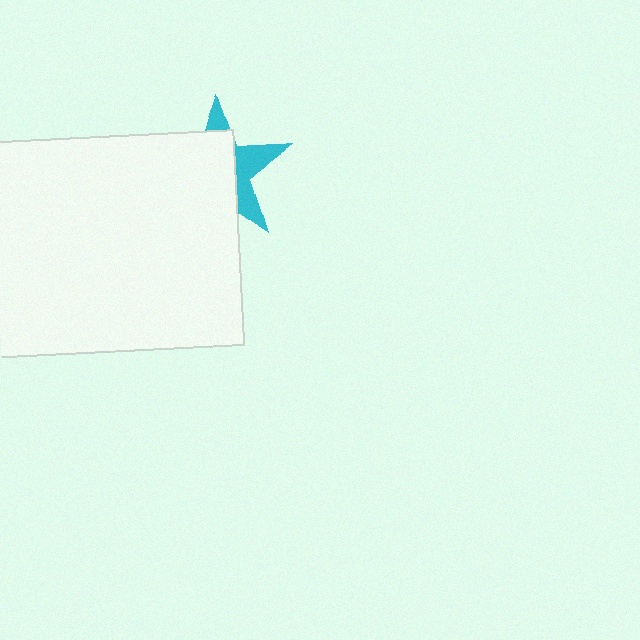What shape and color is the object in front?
The object in front is a white rectangle.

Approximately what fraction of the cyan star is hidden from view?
Roughly 64% of the cyan star is hidden behind the white rectangle.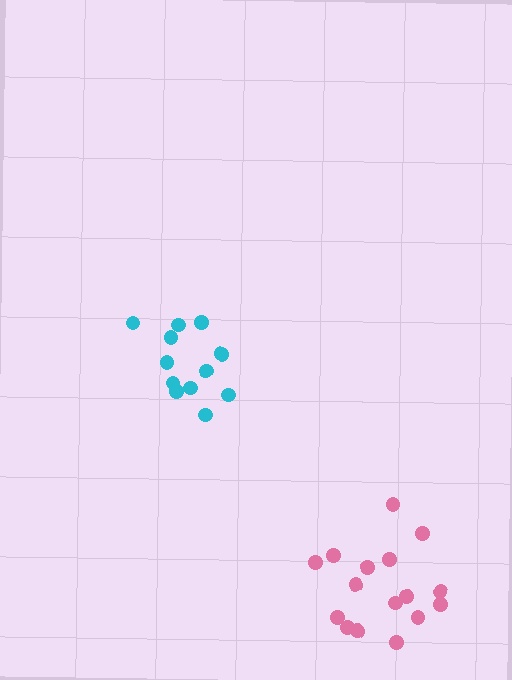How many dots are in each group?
Group 1: 12 dots, Group 2: 16 dots (28 total).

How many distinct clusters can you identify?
There are 2 distinct clusters.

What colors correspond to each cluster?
The clusters are colored: cyan, pink.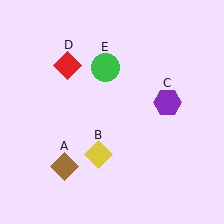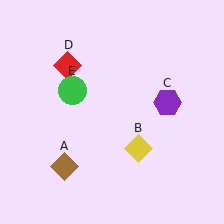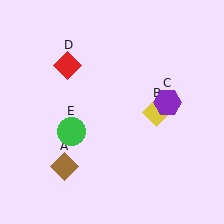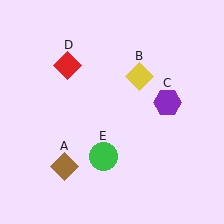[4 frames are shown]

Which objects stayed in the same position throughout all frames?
Brown diamond (object A) and purple hexagon (object C) and red diamond (object D) remained stationary.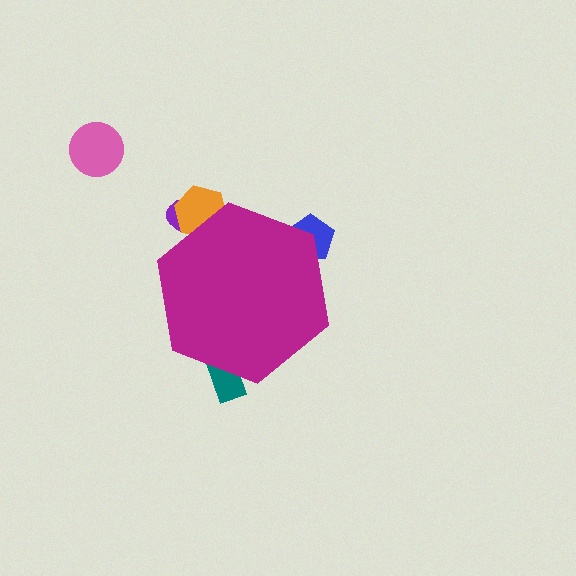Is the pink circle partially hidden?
No, the pink circle is fully visible.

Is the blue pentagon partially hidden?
Yes, the blue pentagon is partially hidden behind the magenta hexagon.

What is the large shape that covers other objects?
A magenta hexagon.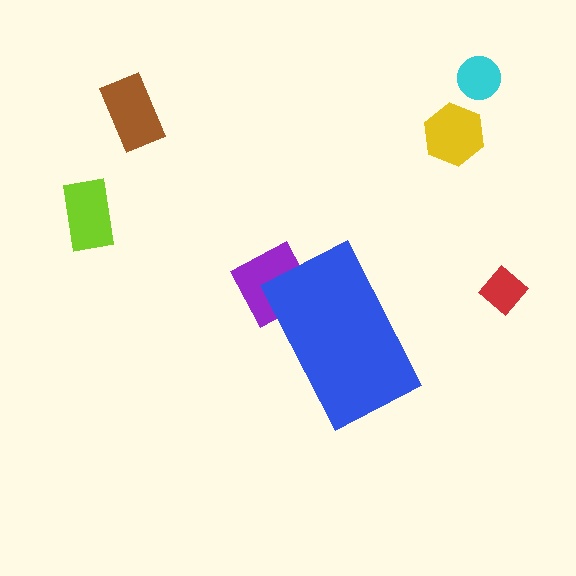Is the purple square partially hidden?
Yes, the purple square is partially hidden behind the blue rectangle.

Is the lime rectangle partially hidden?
No, the lime rectangle is fully visible.